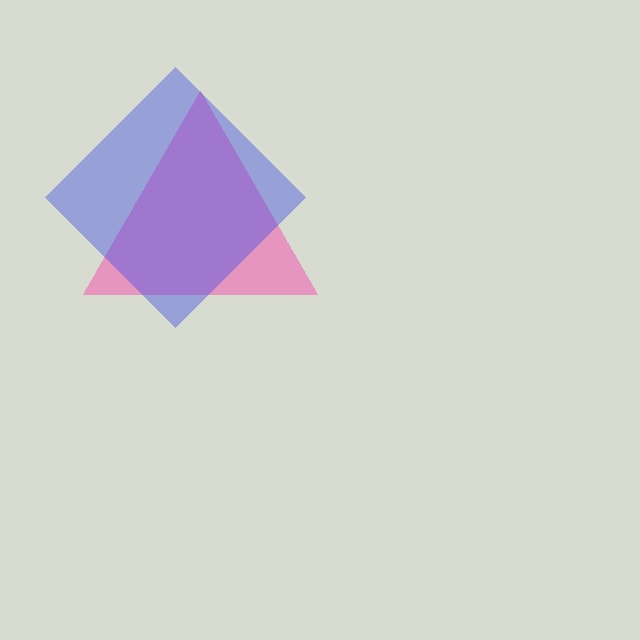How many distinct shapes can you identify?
There are 2 distinct shapes: a pink triangle, a blue diamond.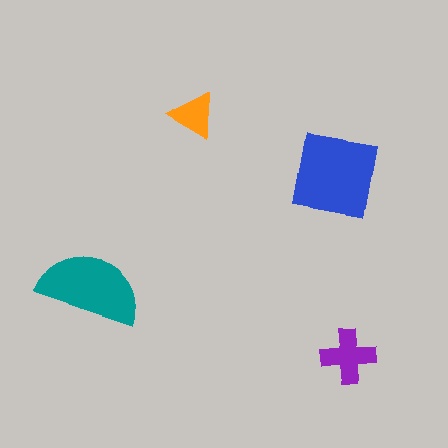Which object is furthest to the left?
The teal semicircle is leftmost.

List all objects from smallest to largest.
The orange triangle, the purple cross, the teal semicircle, the blue square.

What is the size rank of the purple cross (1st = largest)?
3rd.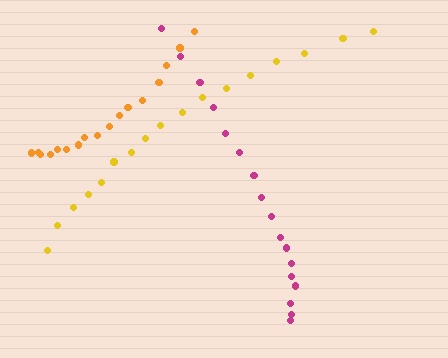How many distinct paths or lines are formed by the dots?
There are 3 distinct paths.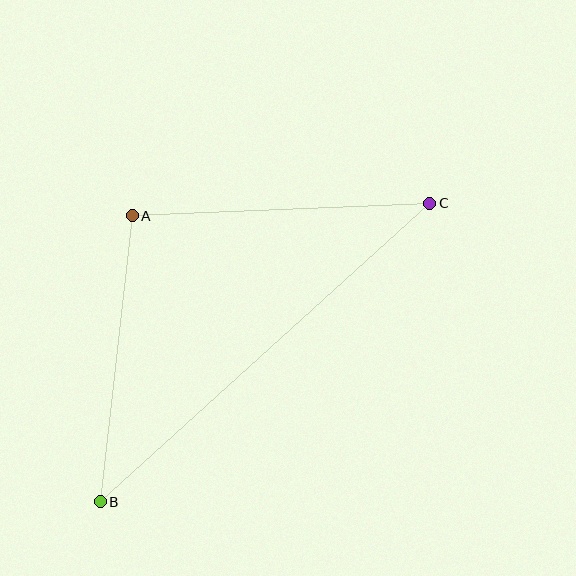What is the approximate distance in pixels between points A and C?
The distance between A and C is approximately 298 pixels.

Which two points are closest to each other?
Points A and B are closest to each other.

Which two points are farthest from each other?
Points B and C are farthest from each other.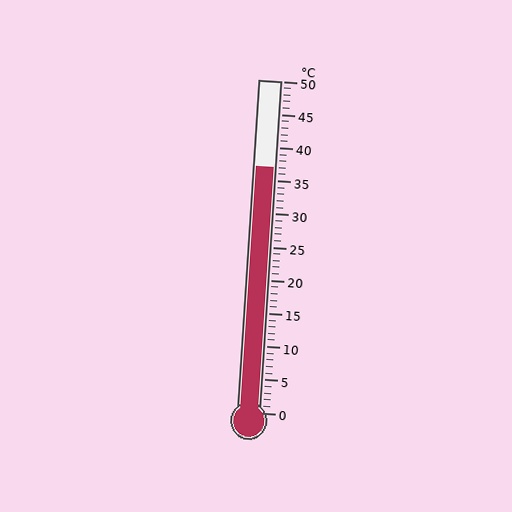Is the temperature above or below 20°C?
The temperature is above 20°C.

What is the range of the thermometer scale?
The thermometer scale ranges from 0°C to 50°C.